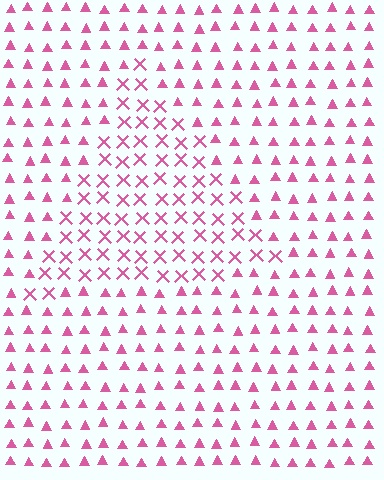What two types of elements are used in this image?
The image uses X marks inside the triangle region and triangles outside it.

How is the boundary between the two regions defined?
The boundary is defined by a change in element shape: X marks inside vs. triangles outside. All elements share the same color and spacing.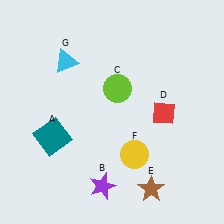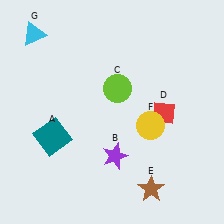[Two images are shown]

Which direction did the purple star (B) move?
The purple star (B) moved up.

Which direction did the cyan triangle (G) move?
The cyan triangle (G) moved left.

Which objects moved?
The objects that moved are: the purple star (B), the yellow circle (F), the cyan triangle (G).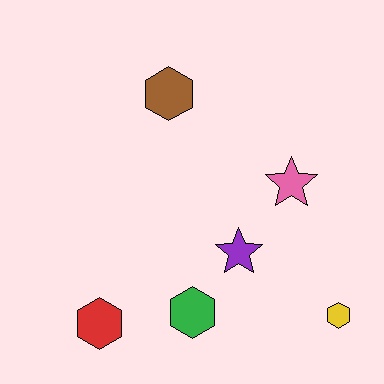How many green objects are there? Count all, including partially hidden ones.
There is 1 green object.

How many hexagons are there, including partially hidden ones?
There are 4 hexagons.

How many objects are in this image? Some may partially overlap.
There are 6 objects.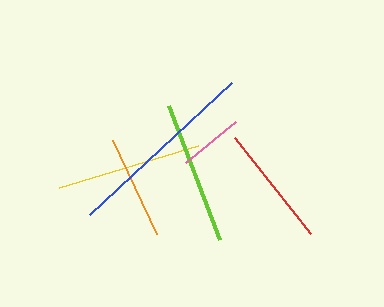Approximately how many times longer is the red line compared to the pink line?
The red line is approximately 1.9 times the length of the pink line.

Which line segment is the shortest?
The pink line is the shortest at approximately 65 pixels.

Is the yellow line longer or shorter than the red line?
The yellow line is longer than the red line.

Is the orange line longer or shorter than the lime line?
The lime line is longer than the orange line.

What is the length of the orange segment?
The orange segment is approximately 104 pixels long.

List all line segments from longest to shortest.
From longest to shortest: blue, yellow, lime, red, orange, pink.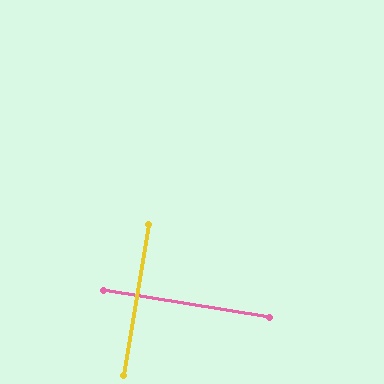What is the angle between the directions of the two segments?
Approximately 90 degrees.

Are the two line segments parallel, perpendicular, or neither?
Perpendicular — they meet at approximately 90°.